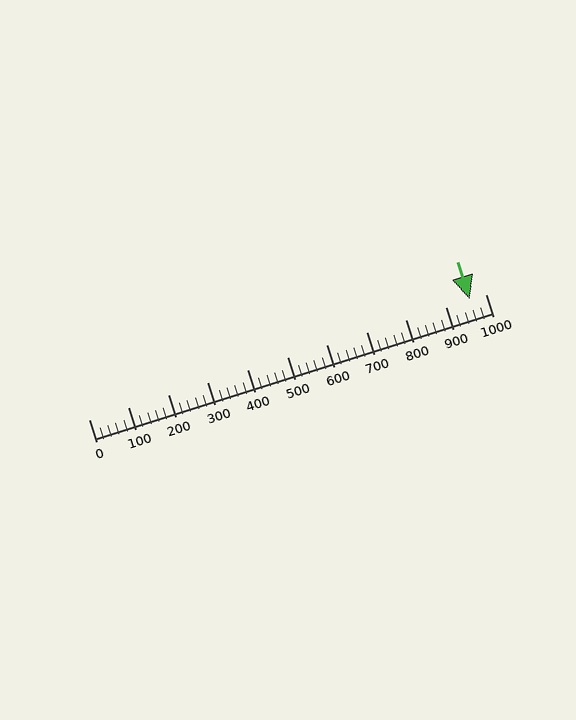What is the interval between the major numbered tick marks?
The major tick marks are spaced 100 units apart.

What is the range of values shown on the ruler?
The ruler shows values from 0 to 1000.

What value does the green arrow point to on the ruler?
The green arrow points to approximately 959.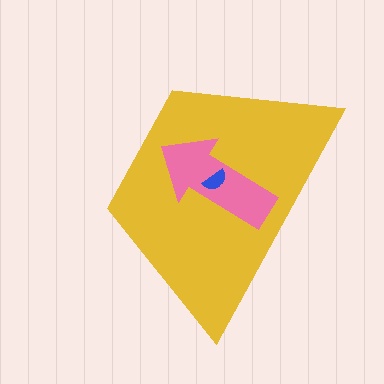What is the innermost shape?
The blue semicircle.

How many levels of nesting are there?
3.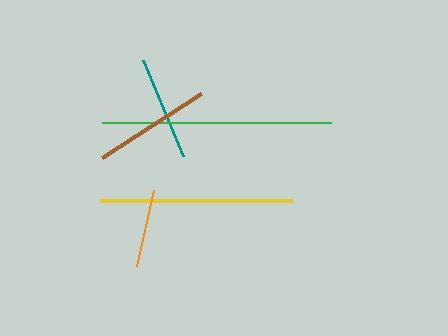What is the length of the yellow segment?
The yellow segment is approximately 192 pixels long.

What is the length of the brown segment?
The brown segment is approximately 117 pixels long.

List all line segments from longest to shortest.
From longest to shortest: green, yellow, brown, teal, orange.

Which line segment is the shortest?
The orange line is the shortest at approximately 78 pixels.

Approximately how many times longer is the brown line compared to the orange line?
The brown line is approximately 1.5 times the length of the orange line.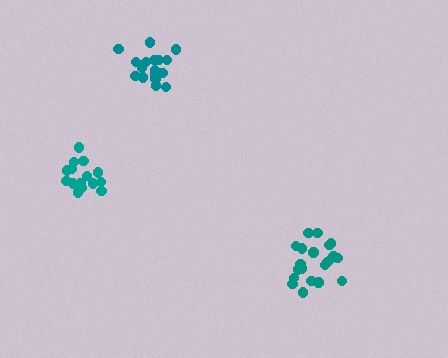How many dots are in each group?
Group 1: 21 dots, Group 2: 15 dots, Group 3: 17 dots (53 total).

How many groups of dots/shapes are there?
There are 3 groups.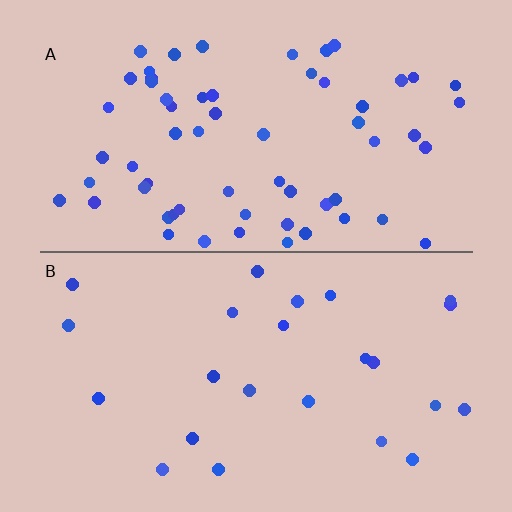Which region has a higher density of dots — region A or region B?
A (the top).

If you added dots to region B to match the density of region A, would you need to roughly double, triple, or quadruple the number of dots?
Approximately triple.